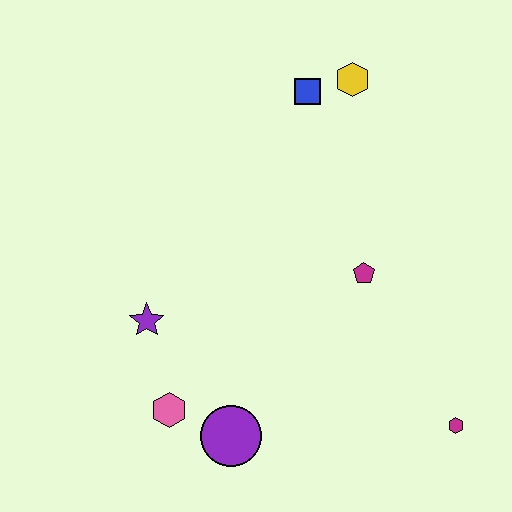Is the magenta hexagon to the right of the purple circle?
Yes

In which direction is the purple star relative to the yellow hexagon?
The purple star is below the yellow hexagon.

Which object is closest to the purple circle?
The pink hexagon is closest to the purple circle.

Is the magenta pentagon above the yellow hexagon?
No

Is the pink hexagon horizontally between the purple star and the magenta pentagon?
Yes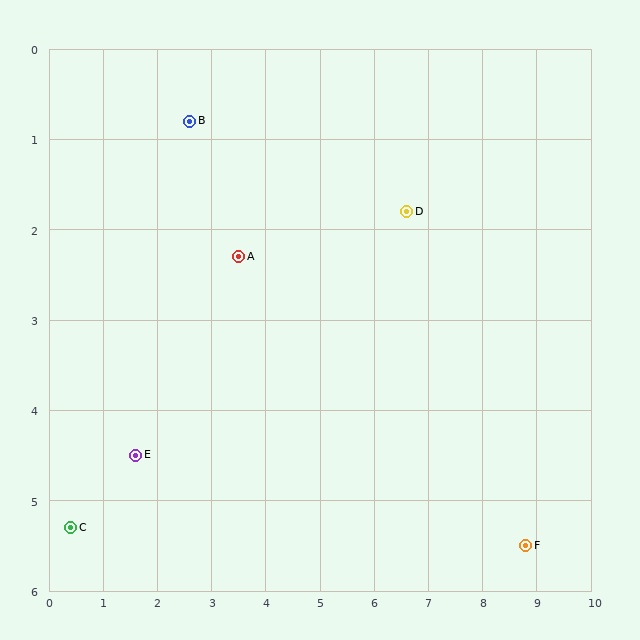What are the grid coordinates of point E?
Point E is at approximately (1.6, 4.5).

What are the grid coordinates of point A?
Point A is at approximately (3.5, 2.3).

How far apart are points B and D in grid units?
Points B and D are about 4.1 grid units apart.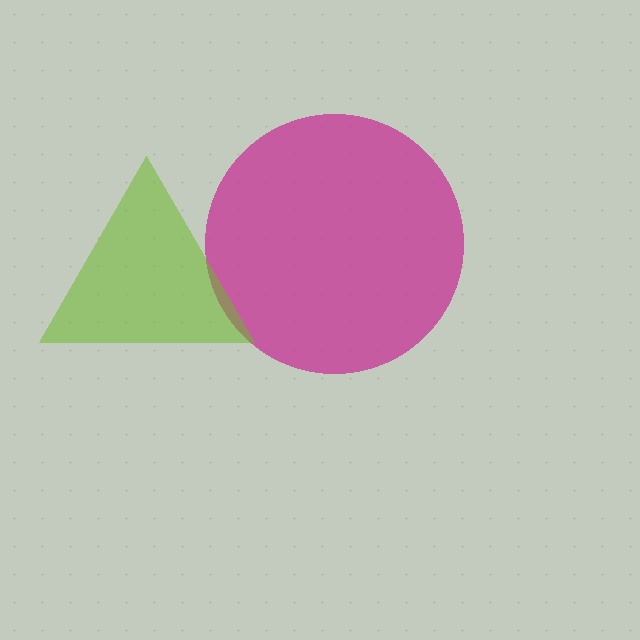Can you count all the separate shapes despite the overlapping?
Yes, there are 2 separate shapes.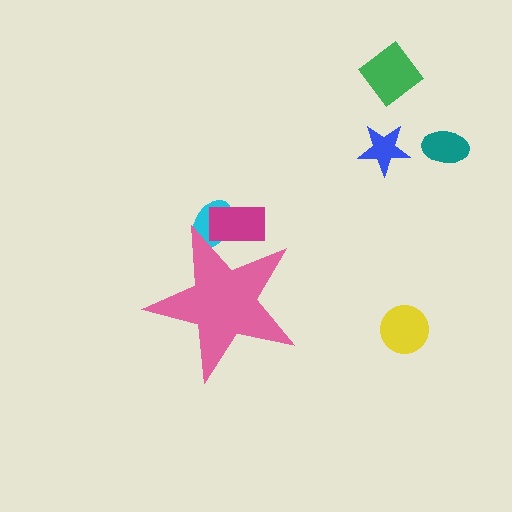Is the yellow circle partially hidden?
No, the yellow circle is fully visible.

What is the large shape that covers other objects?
A pink star.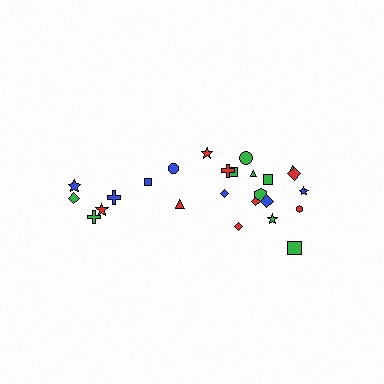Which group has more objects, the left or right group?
The right group.